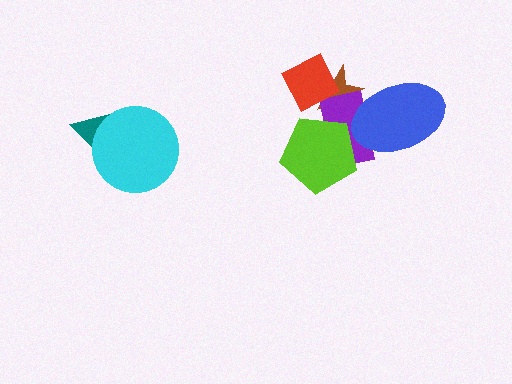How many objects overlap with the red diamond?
1 object overlaps with the red diamond.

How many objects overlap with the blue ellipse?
2 objects overlap with the blue ellipse.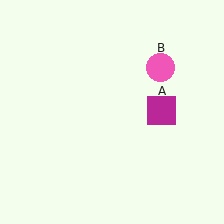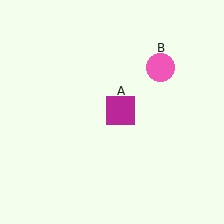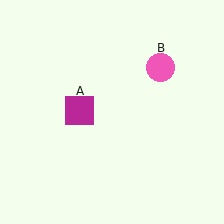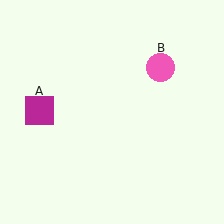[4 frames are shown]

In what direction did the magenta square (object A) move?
The magenta square (object A) moved left.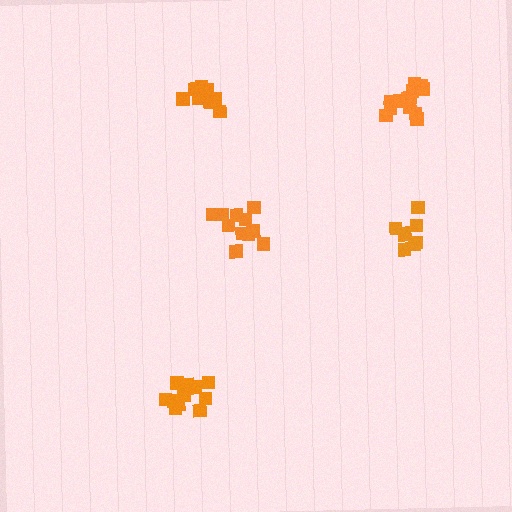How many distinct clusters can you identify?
There are 5 distinct clusters.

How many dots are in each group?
Group 1: 8 dots, Group 2: 8 dots, Group 3: 11 dots, Group 4: 11 dots, Group 5: 13 dots (51 total).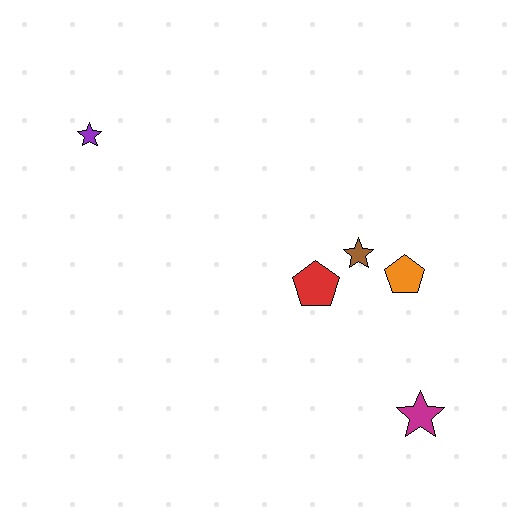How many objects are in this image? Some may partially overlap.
There are 5 objects.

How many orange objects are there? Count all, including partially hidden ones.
There is 1 orange object.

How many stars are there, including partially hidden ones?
There are 3 stars.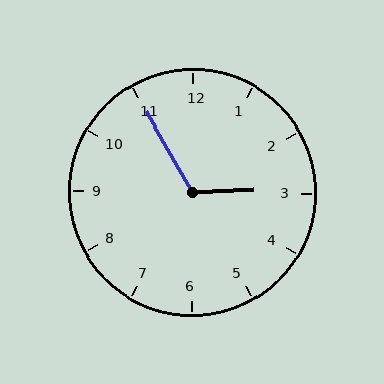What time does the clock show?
2:55.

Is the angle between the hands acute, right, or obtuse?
It is obtuse.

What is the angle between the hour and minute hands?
Approximately 118 degrees.